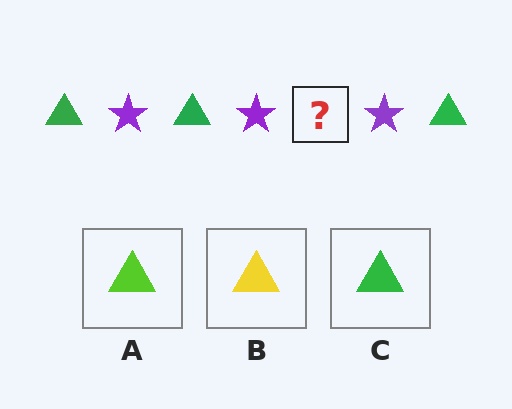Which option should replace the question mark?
Option C.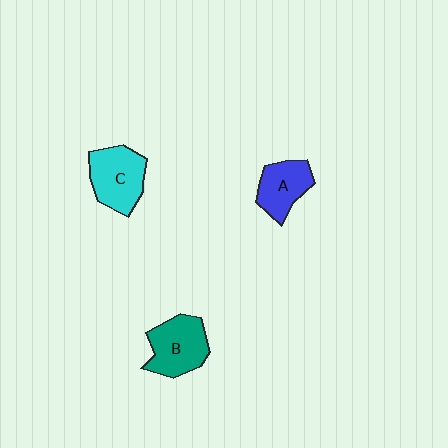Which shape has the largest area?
Shape C (cyan).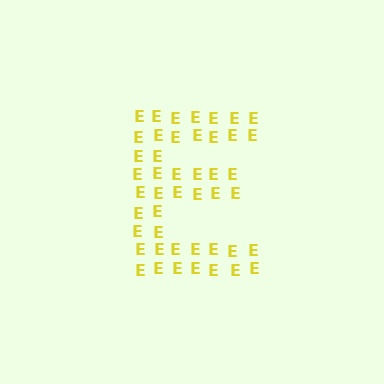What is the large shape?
The large shape is the letter E.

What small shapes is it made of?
It is made of small letter E's.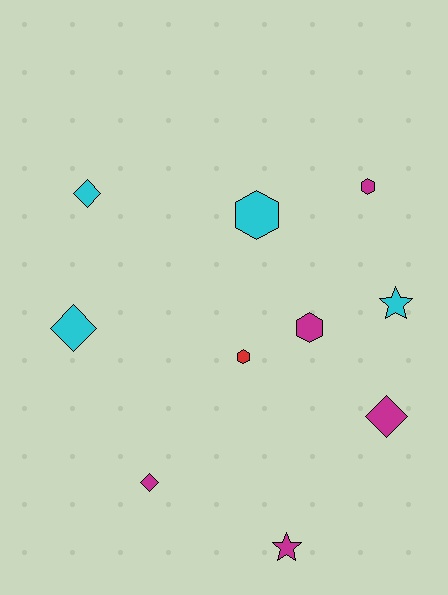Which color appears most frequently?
Magenta, with 5 objects.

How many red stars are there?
There are no red stars.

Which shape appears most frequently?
Hexagon, with 4 objects.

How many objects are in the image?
There are 10 objects.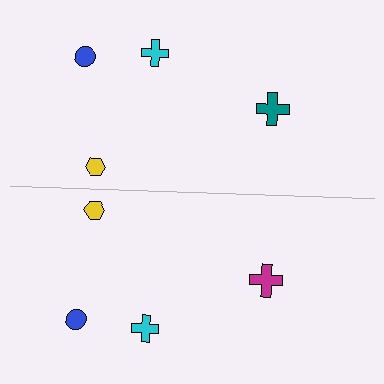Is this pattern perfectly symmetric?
No, the pattern is not perfectly symmetric. The magenta cross on the bottom side breaks the symmetry — its mirror counterpart is teal.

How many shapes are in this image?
There are 8 shapes in this image.